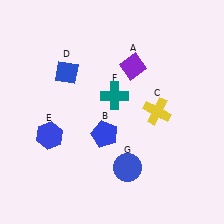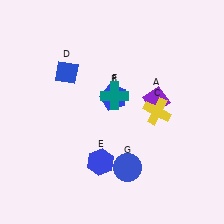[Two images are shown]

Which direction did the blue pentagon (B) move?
The blue pentagon (B) moved up.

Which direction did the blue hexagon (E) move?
The blue hexagon (E) moved right.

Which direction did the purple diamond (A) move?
The purple diamond (A) moved down.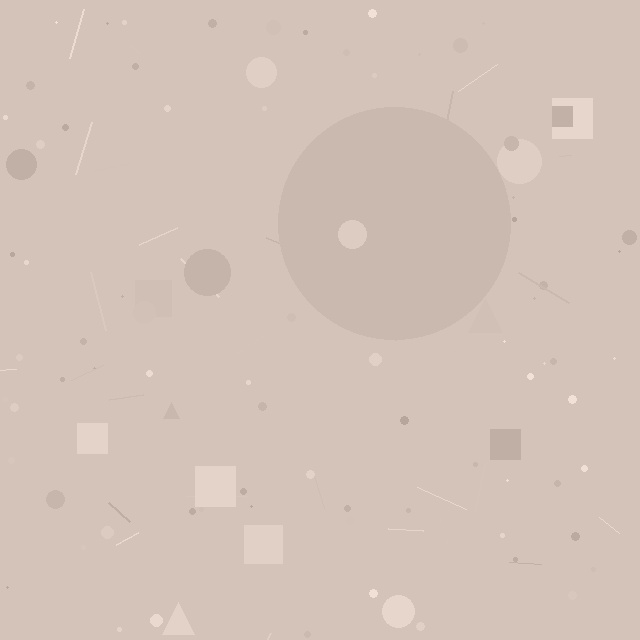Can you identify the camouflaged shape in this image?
The camouflaged shape is a circle.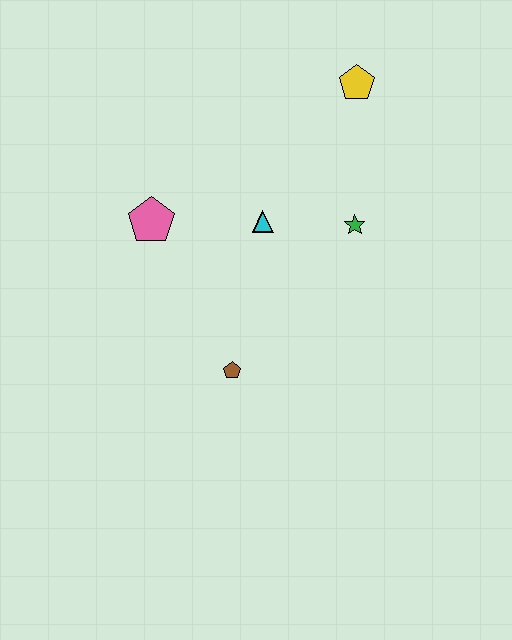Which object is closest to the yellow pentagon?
The green star is closest to the yellow pentagon.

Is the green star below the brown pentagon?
No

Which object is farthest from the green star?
The pink pentagon is farthest from the green star.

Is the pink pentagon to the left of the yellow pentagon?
Yes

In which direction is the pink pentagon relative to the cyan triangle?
The pink pentagon is to the left of the cyan triangle.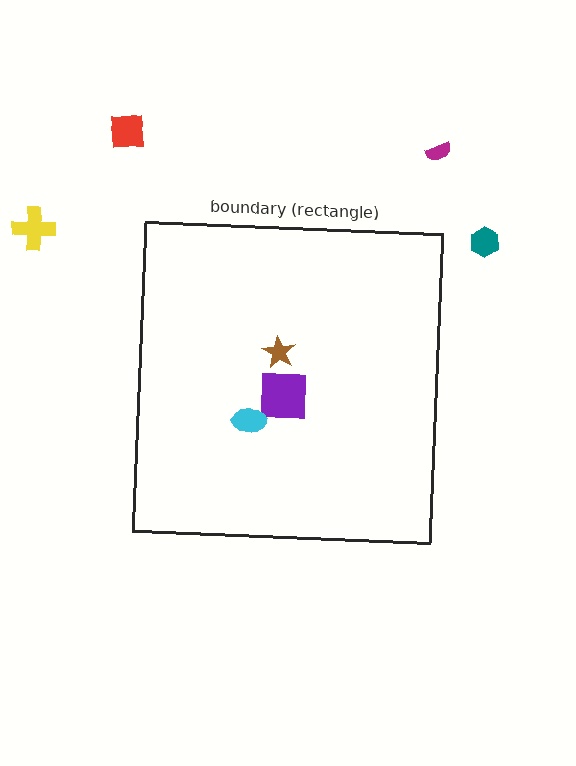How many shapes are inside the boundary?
3 inside, 4 outside.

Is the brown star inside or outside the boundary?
Inside.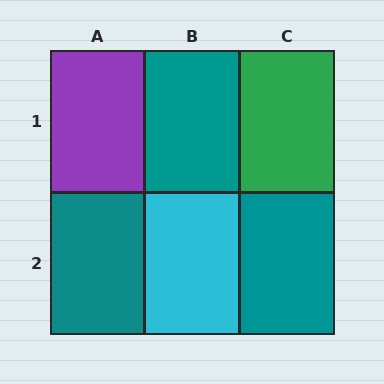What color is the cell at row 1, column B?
Teal.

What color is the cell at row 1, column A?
Purple.